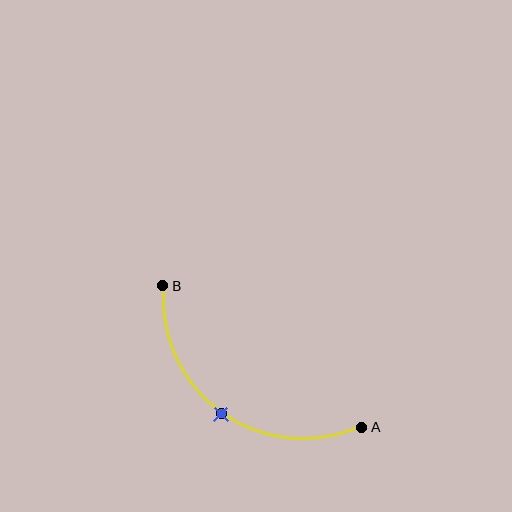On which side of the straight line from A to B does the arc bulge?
The arc bulges below and to the left of the straight line connecting A and B.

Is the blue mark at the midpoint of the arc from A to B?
Yes. The blue mark lies on the arc at equal arc-length from both A and B — it is the arc midpoint.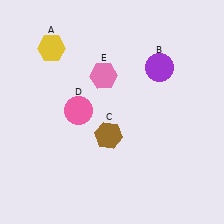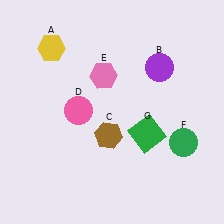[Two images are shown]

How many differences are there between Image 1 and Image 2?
There are 2 differences between the two images.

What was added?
A green circle (F), a green square (G) were added in Image 2.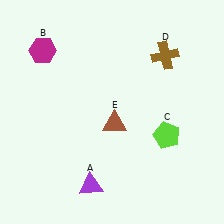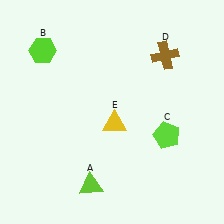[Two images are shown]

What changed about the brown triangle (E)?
In Image 1, E is brown. In Image 2, it changed to yellow.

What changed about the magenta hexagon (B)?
In Image 1, B is magenta. In Image 2, it changed to lime.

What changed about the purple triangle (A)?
In Image 1, A is purple. In Image 2, it changed to lime.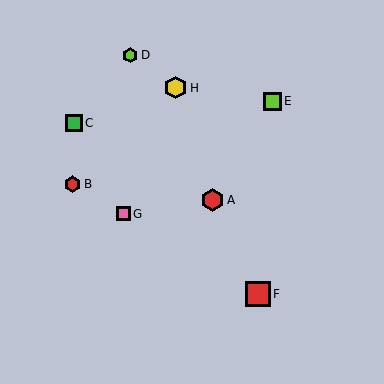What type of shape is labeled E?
Shape E is a lime square.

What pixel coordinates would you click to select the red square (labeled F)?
Click at (258, 294) to select the red square F.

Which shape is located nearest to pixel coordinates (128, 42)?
The lime hexagon (labeled D) at (130, 55) is nearest to that location.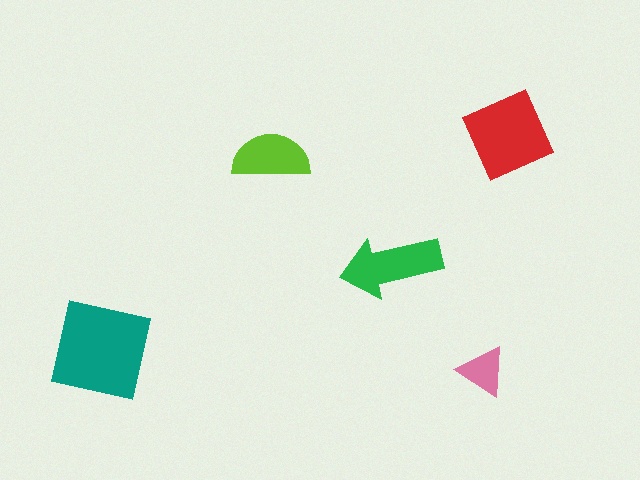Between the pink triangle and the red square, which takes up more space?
The red square.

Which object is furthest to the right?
The red square is rightmost.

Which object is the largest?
The teal square.